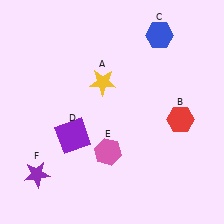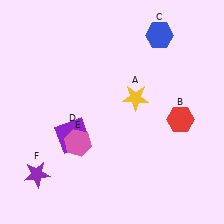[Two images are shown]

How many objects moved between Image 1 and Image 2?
2 objects moved between the two images.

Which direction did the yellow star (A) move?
The yellow star (A) moved right.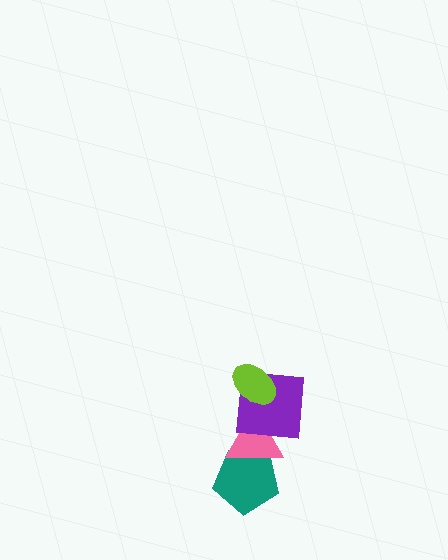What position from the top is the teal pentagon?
The teal pentagon is 4th from the top.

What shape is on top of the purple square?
The lime ellipse is on top of the purple square.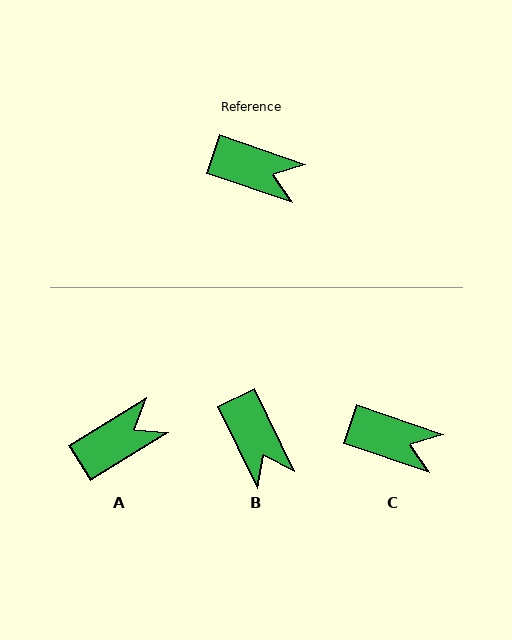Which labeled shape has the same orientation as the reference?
C.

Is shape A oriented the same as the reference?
No, it is off by about 51 degrees.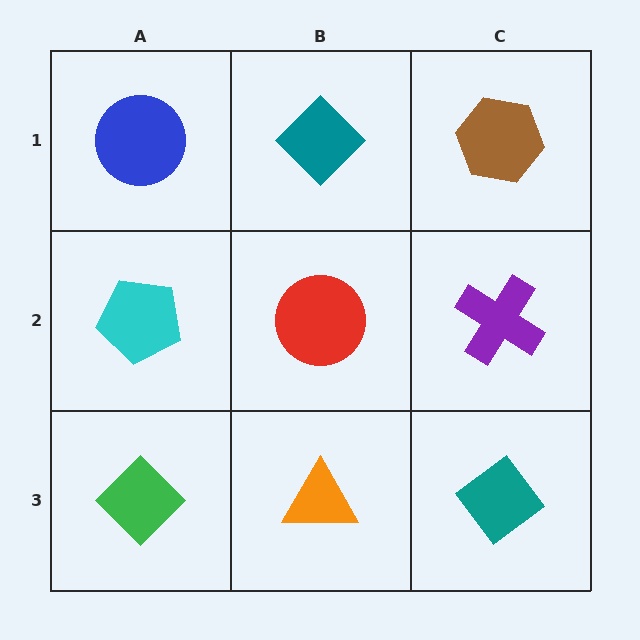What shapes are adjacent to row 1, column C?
A purple cross (row 2, column C), a teal diamond (row 1, column B).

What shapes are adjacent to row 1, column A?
A cyan pentagon (row 2, column A), a teal diamond (row 1, column B).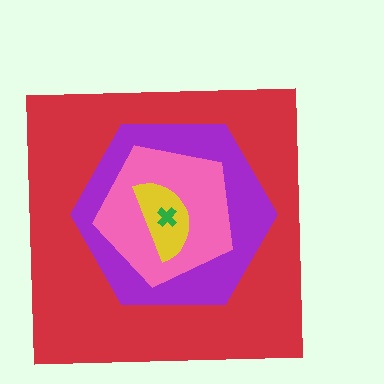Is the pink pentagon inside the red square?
Yes.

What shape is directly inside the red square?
The purple hexagon.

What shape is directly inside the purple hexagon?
The pink pentagon.